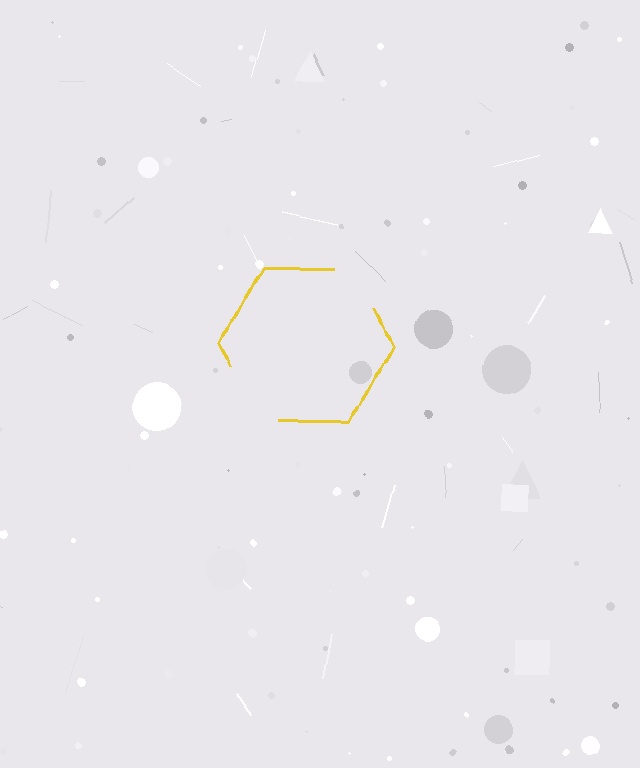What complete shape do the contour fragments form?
The contour fragments form a hexagon.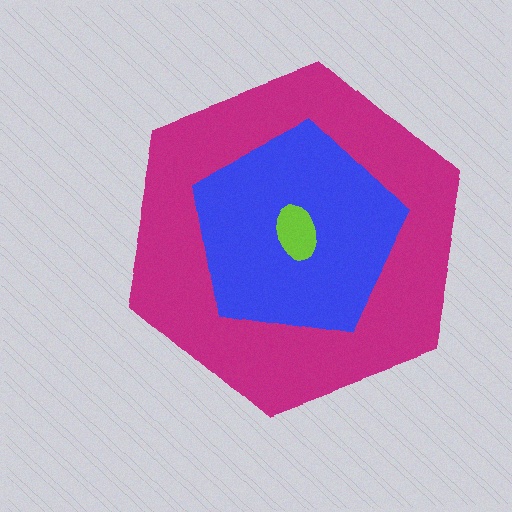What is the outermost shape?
The magenta hexagon.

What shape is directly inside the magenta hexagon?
The blue pentagon.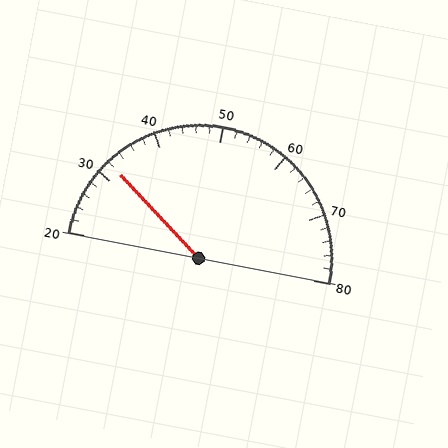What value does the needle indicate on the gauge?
The needle indicates approximately 32.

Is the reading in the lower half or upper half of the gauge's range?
The reading is in the lower half of the range (20 to 80).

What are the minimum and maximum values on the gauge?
The gauge ranges from 20 to 80.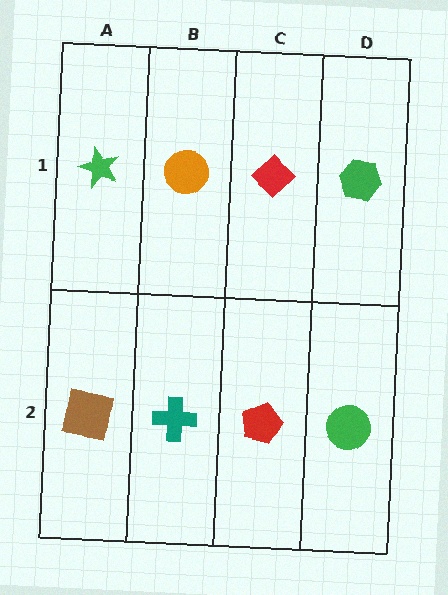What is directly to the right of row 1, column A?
An orange circle.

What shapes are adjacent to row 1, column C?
A red pentagon (row 2, column C), an orange circle (row 1, column B), a green hexagon (row 1, column D).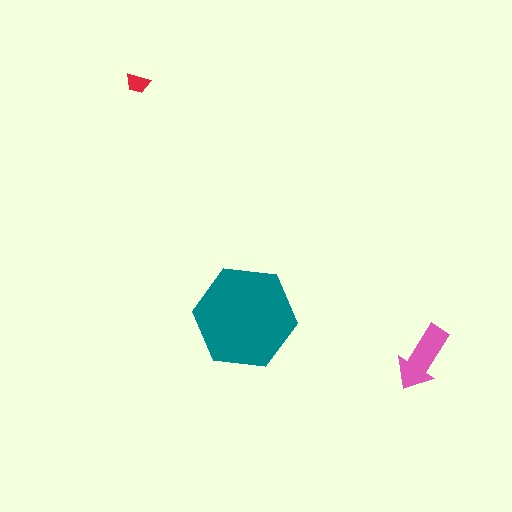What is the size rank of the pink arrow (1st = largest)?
2nd.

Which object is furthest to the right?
The pink arrow is rightmost.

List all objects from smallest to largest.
The red trapezoid, the pink arrow, the teal hexagon.